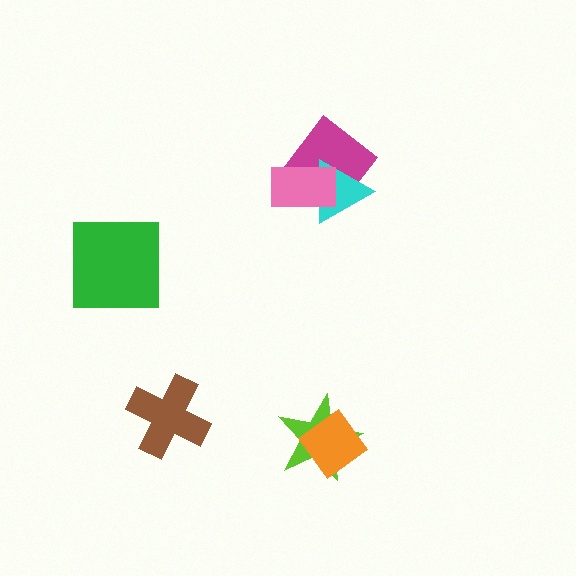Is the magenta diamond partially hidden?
Yes, it is partially covered by another shape.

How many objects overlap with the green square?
0 objects overlap with the green square.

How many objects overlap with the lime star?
1 object overlaps with the lime star.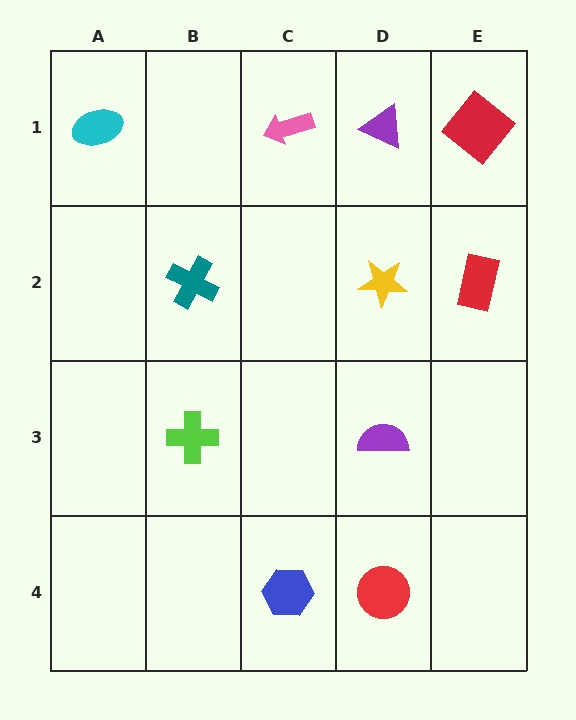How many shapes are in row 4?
2 shapes.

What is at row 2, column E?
A red rectangle.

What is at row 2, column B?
A teal cross.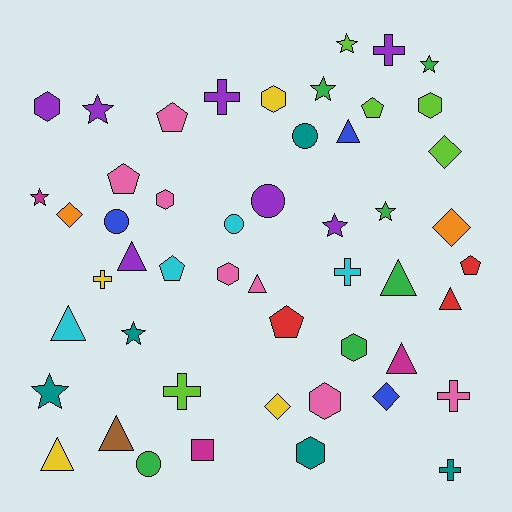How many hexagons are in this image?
There are 8 hexagons.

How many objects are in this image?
There are 50 objects.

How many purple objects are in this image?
There are 7 purple objects.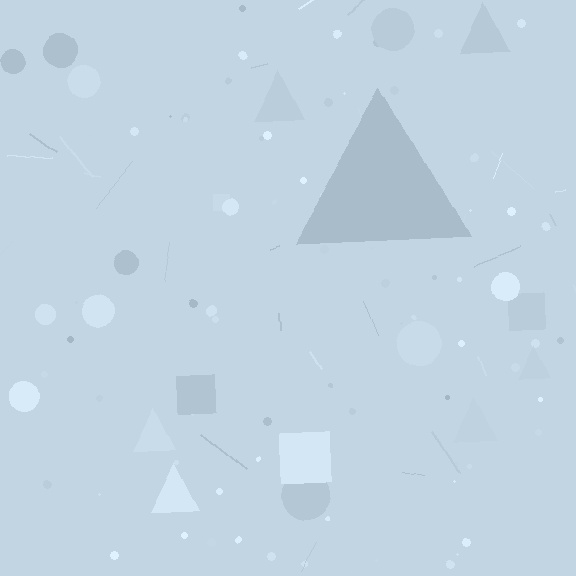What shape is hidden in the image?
A triangle is hidden in the image.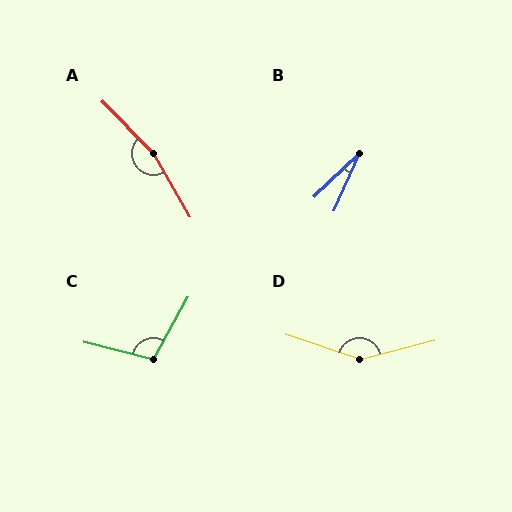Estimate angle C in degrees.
Approximately 105 degrees.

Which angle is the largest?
A, at approximately 165 degrees.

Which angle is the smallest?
B, at approximately 22 degrees.